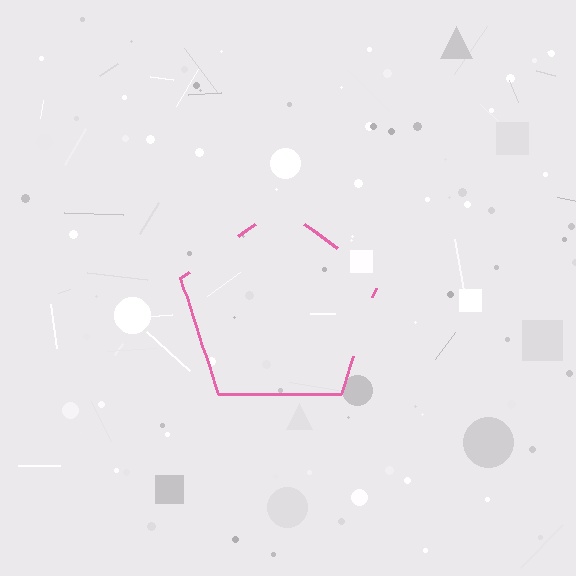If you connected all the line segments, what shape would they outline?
They would outline a pentagon.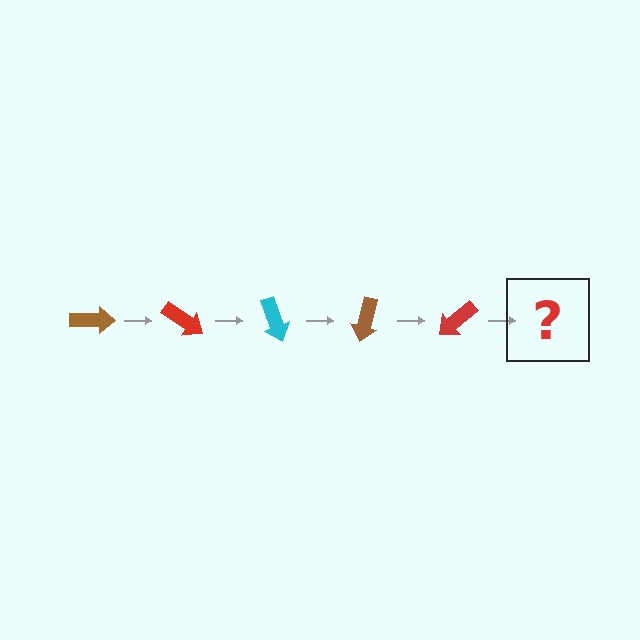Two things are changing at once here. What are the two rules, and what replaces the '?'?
The two rules are that it rotates 35 degrees each step and the color cycles through brown, red, and cyan. The '?' should be a cyan arrow, rotated 175 degrees from the start.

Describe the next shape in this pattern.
It should be a cyan arrow, rotated 175 degrees from the start.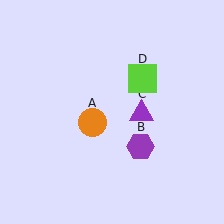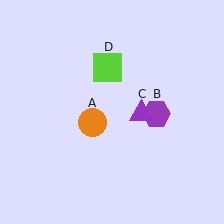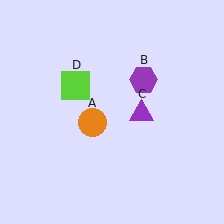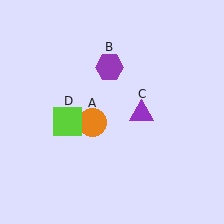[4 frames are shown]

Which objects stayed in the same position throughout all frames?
Orange circle (object A) and purple triangle (object C) remained stationary.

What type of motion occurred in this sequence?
The purple hexagon (object B), lime square (object D) rotated counterclockwise around the center of the scene.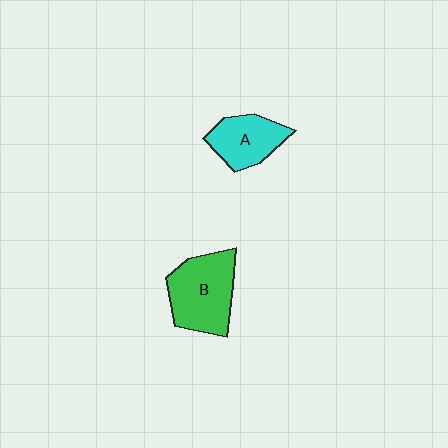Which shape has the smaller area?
Shape A (cyan).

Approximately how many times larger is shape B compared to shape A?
Approximately 1.4 times.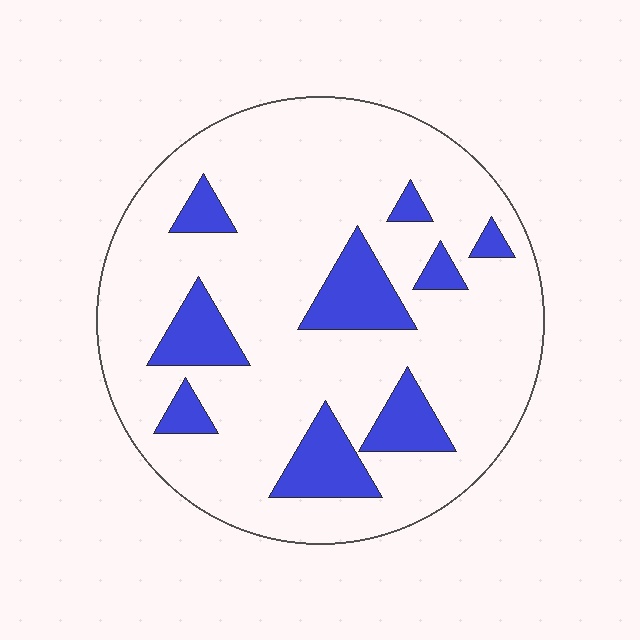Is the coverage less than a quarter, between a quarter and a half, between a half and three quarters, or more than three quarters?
Less than a quarter.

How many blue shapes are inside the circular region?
9.